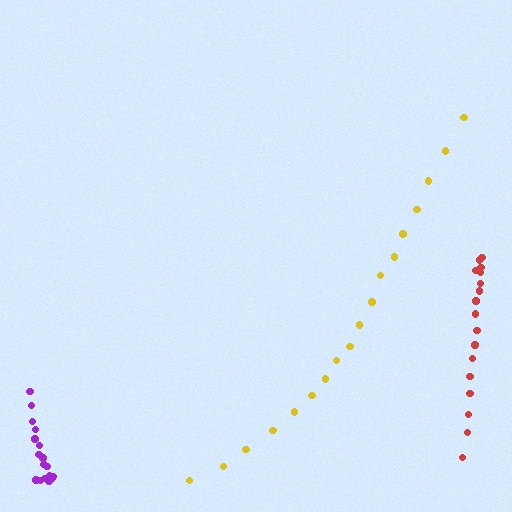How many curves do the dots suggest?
There are 3 distinct paths.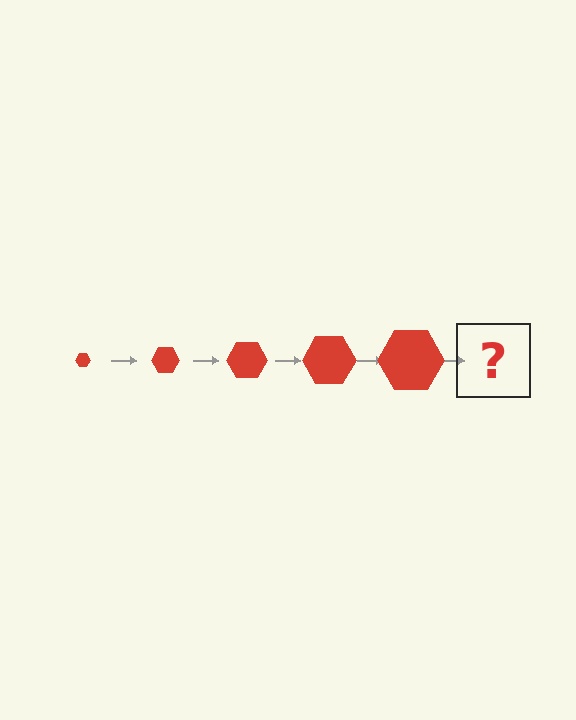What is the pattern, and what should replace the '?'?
The pattern is that the hexagon gets progressively larger each step. The '?' should be a red hexagon, larger than the previous one.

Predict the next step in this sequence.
The next step is a red hexagon, larger than the previous one.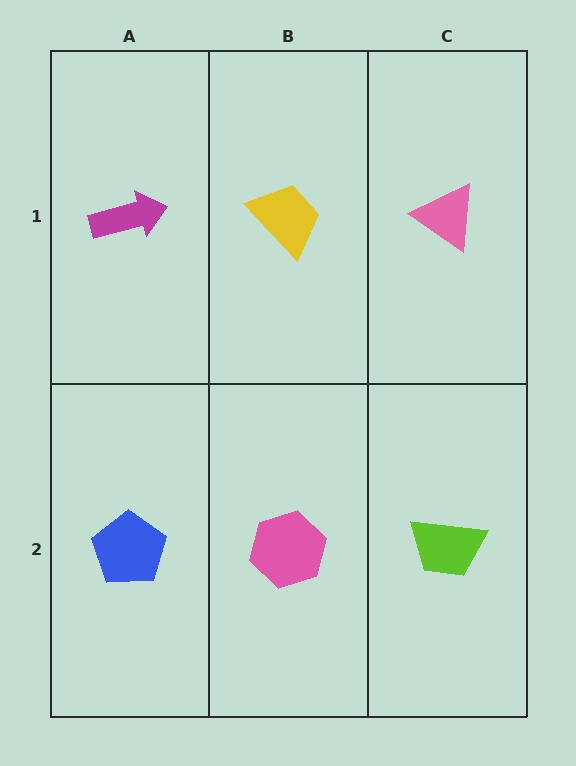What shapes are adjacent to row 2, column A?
A magenta arrow (row 1, column A), a pink hexagon (row 2, column B).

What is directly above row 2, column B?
A yellow trapezoid.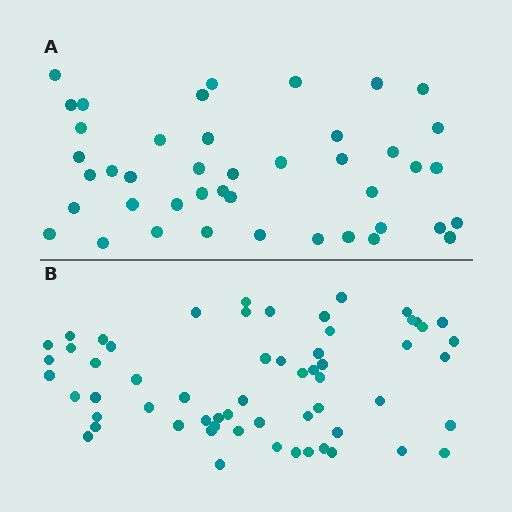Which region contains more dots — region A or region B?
Region B (the bottom region) has more dots.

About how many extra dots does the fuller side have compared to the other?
Region B has approximately 15 more dots than region A.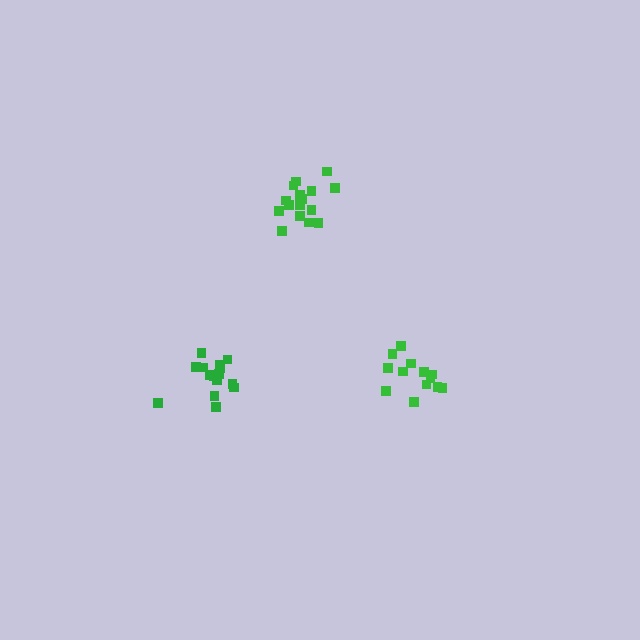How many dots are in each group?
Group 1: 15 dots, Group 2: 13 dots, Group 3: 16 dots (44 total).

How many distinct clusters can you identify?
There are 3 distinct clusters.